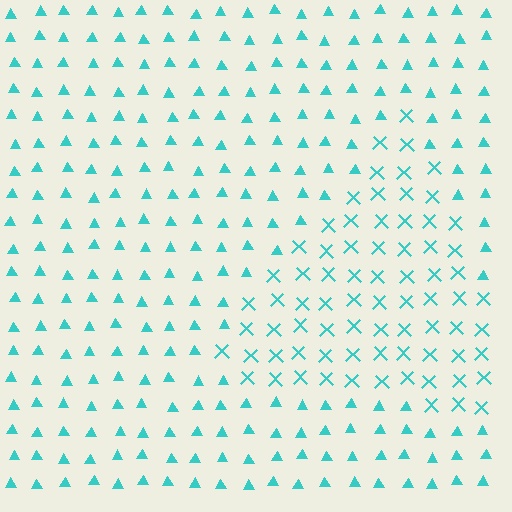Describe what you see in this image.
The image is filled with small cyan elements arranged in a uniform grid. A triangle-shaped region contains X marks, while the surrounding area contains triangles. The boundary is defined purely by the change in element shape.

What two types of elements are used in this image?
The image uses X marks inside the triangle region and triangles outside it.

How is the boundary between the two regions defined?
The boundary is defined by a change in element shape: X marks inside vs. triangles outside. All elements share the same color and spacing.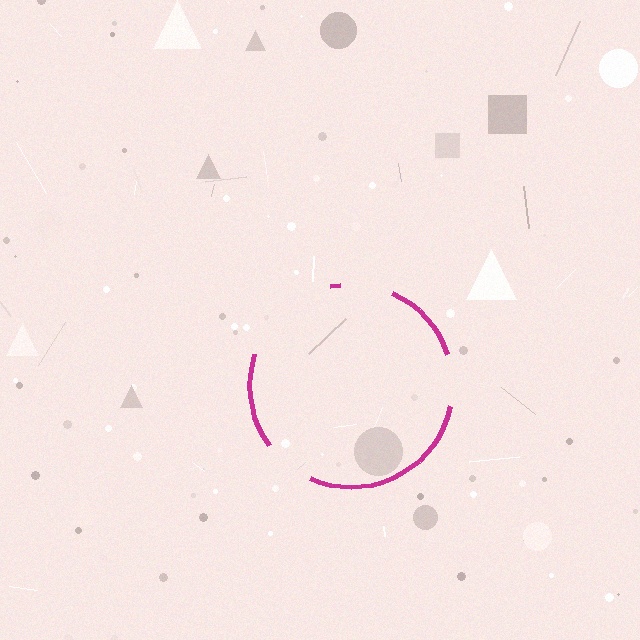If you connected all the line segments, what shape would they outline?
They would outline a circle.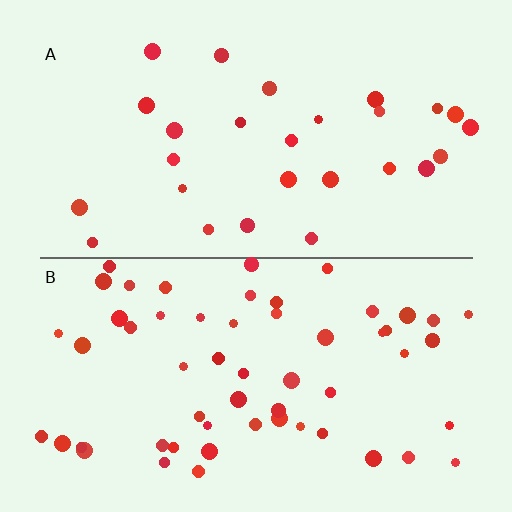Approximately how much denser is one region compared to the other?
Approximately 2.1× — region B over region A.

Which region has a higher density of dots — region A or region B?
B (the bottom).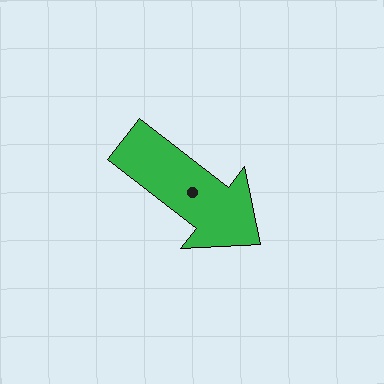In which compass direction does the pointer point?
Southeast.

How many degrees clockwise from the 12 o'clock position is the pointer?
Approximately 128 degrees.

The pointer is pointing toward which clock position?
Roughly 4 o'clock.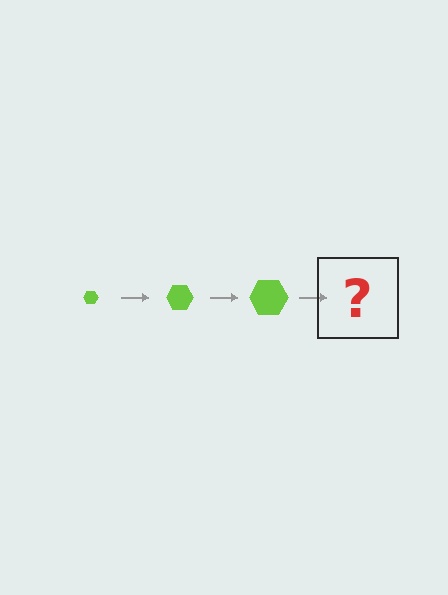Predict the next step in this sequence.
The next step is a lime hexagon, larger than the previous one.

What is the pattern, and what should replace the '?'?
The pattern is that the hexagon gets progressively larger each step. The '?' should be a lime hexagon, larger than the previous one.